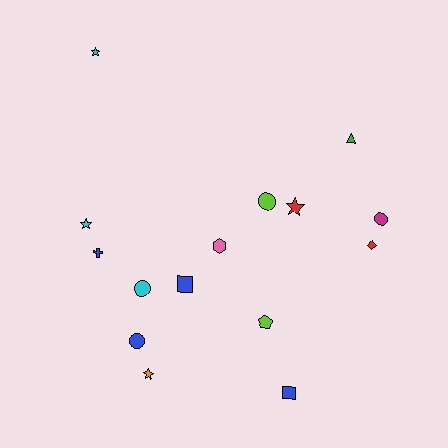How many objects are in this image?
There are 15 objects.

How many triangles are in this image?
There is 1 triangle.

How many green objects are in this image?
There is 1 green object.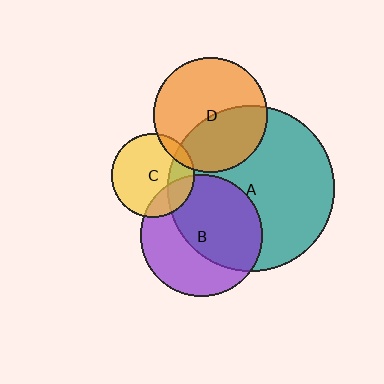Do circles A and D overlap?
Yes.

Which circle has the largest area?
Circle A (teal).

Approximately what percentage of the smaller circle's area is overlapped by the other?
Approximately 40%.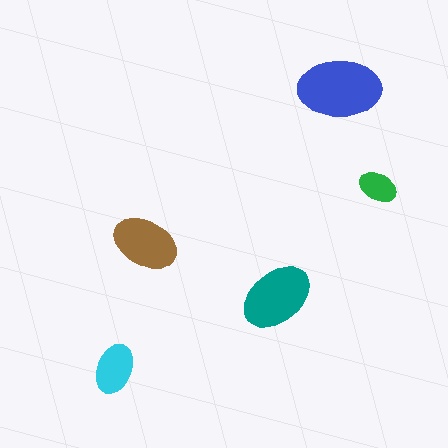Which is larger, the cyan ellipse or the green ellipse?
The cyan one.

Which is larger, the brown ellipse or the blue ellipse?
The blue one.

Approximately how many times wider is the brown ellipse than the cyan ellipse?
About 1.5 times wider.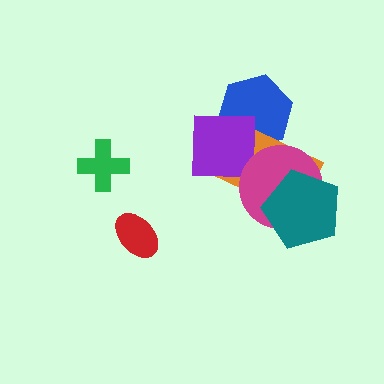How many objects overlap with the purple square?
3 objects overlap with the purple square.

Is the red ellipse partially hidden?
No, no other shape covers it.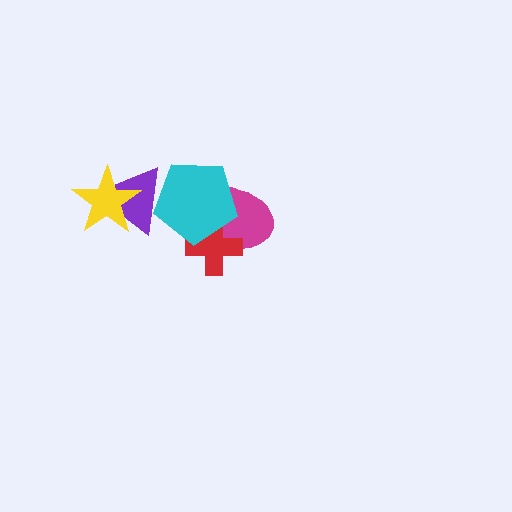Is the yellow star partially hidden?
No, no other shape covers it.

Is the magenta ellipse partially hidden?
Yes, it is partially covered by another shape.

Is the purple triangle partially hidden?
Yes, it is partially covered by another shape.